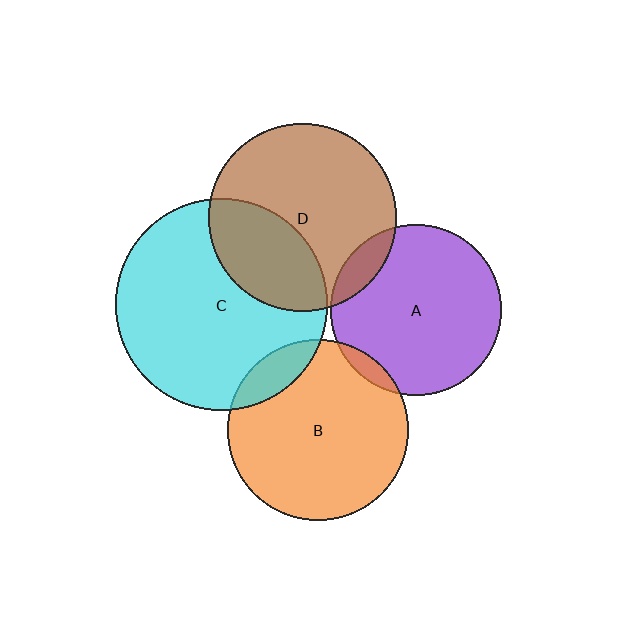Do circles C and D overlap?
Yes.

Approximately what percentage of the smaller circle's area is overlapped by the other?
Approximately 35%.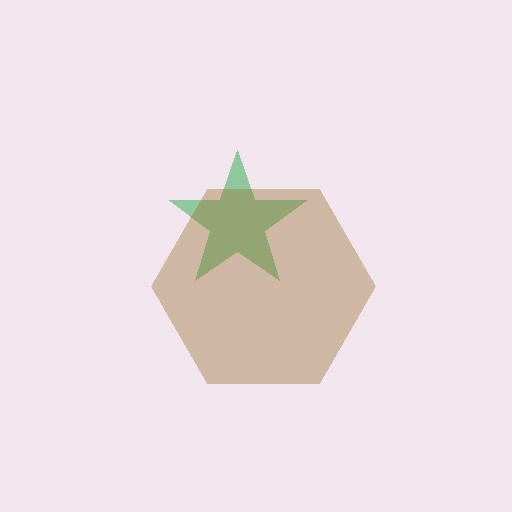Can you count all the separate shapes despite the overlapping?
Yes, there are 2 separate shapes.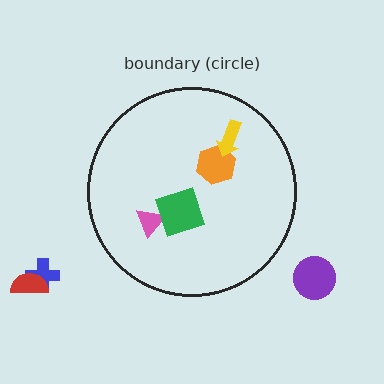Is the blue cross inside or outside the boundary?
Outside.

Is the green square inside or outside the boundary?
Inside.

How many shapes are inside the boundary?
4 inside, 3 outside.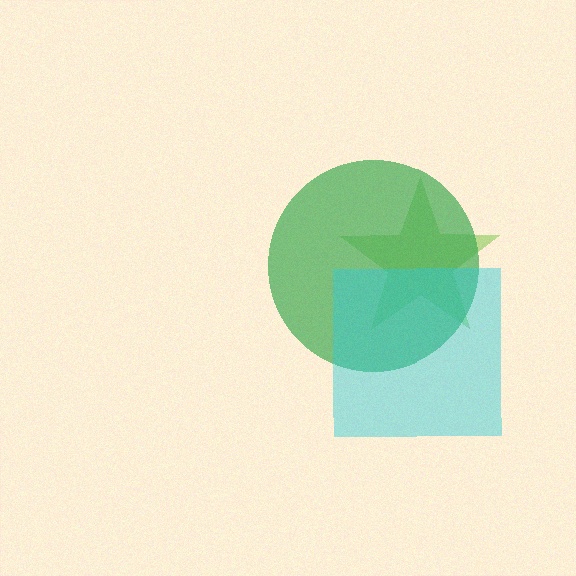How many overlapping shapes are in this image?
There are 3 overlapping shapes in the image.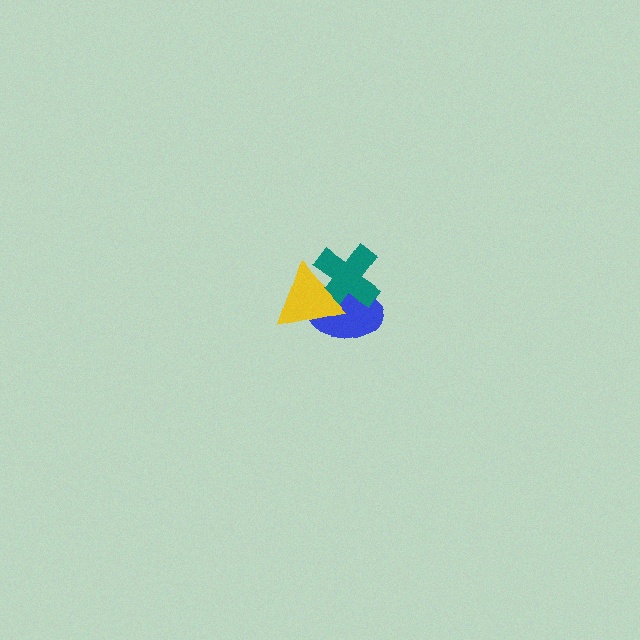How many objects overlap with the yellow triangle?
2 objects overlap with the yellow triangle.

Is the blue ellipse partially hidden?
Yes, it is partially covered by another shape.